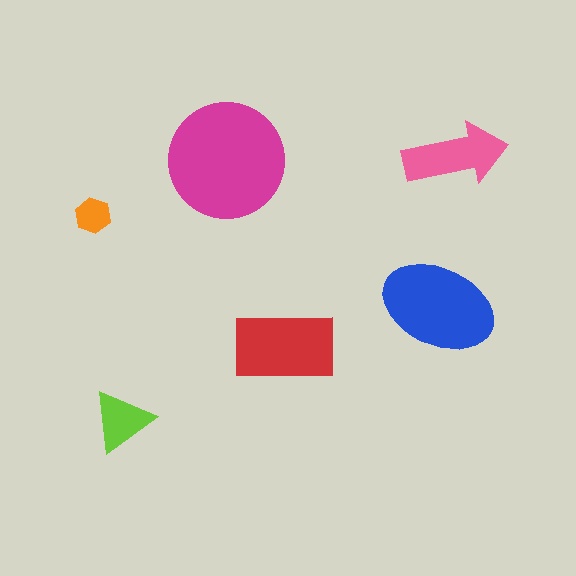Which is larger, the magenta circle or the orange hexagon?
The magenta circle.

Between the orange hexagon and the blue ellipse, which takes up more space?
The blue ellipse.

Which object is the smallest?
The orange hexagon.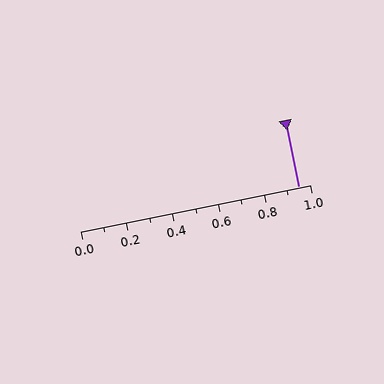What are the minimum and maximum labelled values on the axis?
The axis runs from 0.0 to 1.0.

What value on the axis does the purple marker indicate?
The marker indicates approximately 0.95.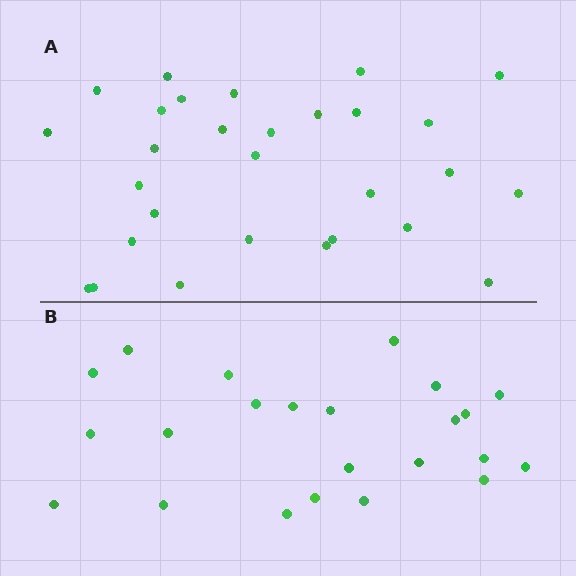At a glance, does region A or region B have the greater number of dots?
Region A (the top region) has more dots.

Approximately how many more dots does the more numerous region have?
Region A has about 6 more dots than region B.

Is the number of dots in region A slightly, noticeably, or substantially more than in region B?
Region A has noticeably more, but not dramatically so. The ratio is roughly 1.3 to 1.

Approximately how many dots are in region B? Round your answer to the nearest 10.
About 20 dots. (The exact count is 23, which rounds to 20.)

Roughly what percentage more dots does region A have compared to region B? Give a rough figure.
About 25% more.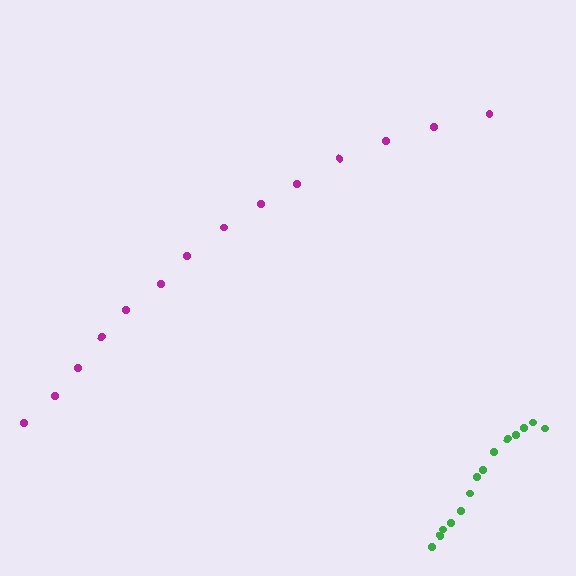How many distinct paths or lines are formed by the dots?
There are 2 distinct paths.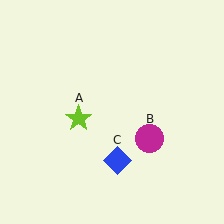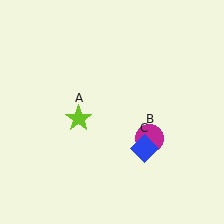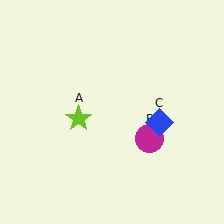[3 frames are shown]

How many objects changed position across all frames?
1 object changed position: blue diamond (object C).